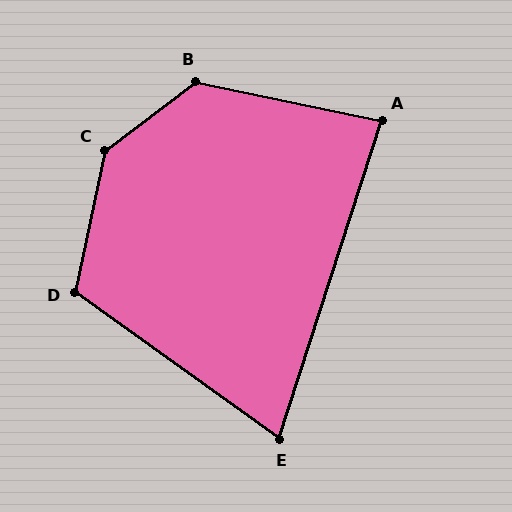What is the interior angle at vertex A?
Approximately 84 degrees (acute).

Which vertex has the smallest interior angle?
E, at approximately 72 degrees.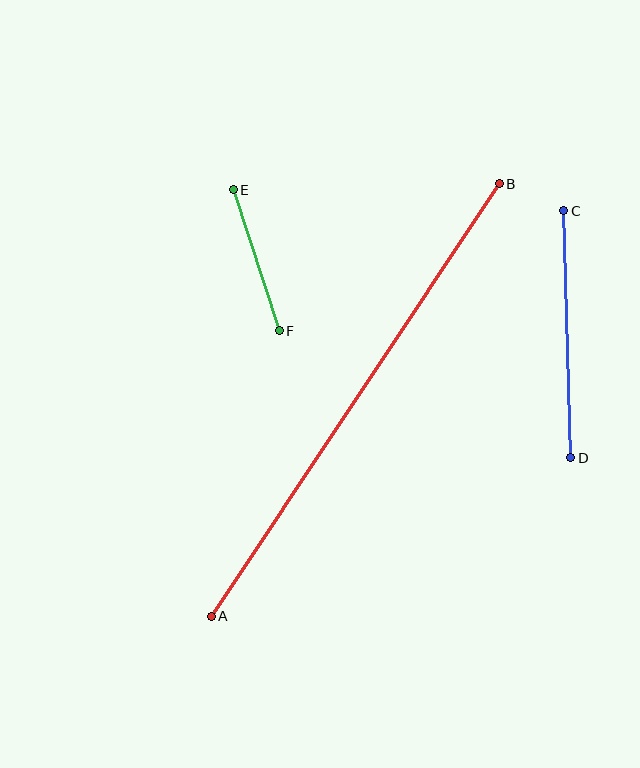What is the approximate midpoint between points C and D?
The midpoint is at approximately (567, 334) pixels.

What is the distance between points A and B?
The distance is approximately 519 pixels.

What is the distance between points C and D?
The distance is approximately 247 pixels.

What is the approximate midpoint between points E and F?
The midpoint is at approximately (256, 260) pixels.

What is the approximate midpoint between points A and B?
The midpoint is at approximately (355, 400) pixels.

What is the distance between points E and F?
The distance is approximately 148 pixels.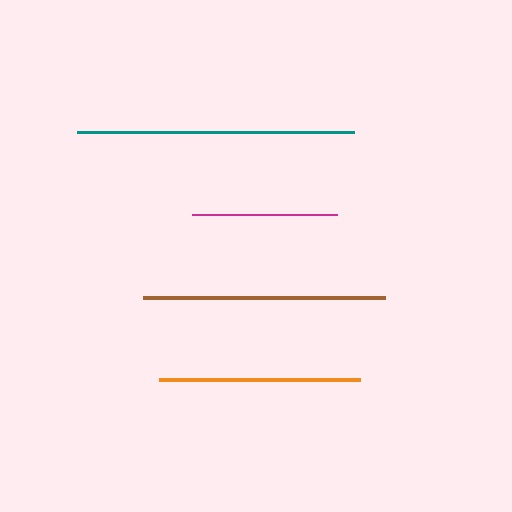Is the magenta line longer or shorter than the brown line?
The brown line is longer than the magenta line.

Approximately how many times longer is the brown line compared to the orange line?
The brown line is approximately 1.2 times the length of the orange line.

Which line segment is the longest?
The teal line is the longest at approximately 276 pixels.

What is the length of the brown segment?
The brown segment is approximately 242 pixels long.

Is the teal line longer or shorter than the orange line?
The teal line is longer than the orange line.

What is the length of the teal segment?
The teal segment is approximately 276 pixels long.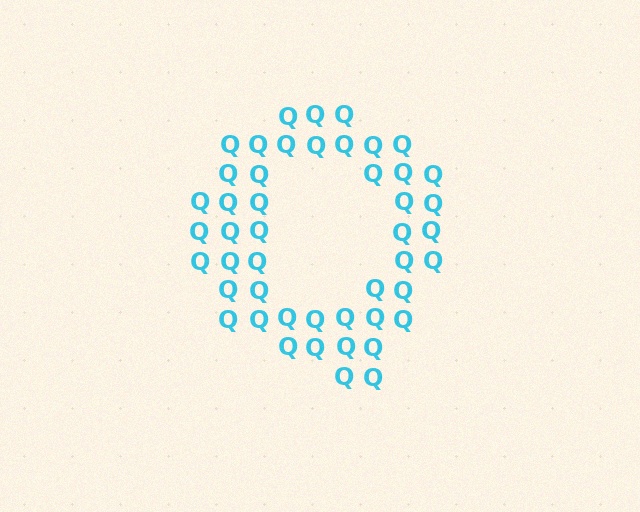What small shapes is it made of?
It is made of small letter Q's.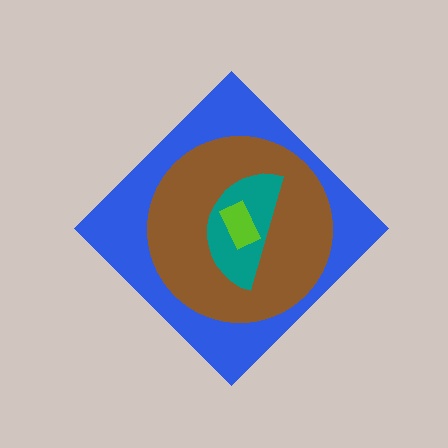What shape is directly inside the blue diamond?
The brown circle.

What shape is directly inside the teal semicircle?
The lime rectangle.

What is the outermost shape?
The blue diamond.